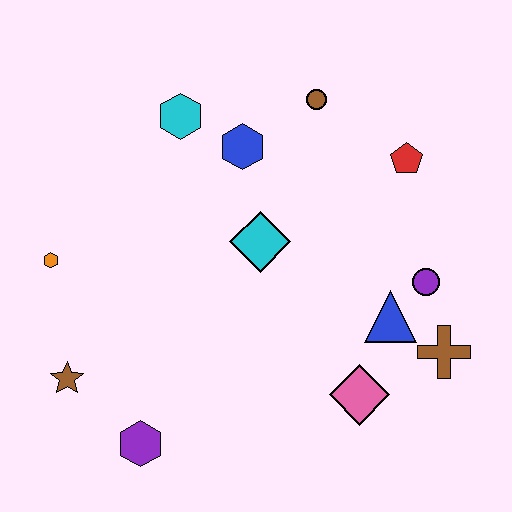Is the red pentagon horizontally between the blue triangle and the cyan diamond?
No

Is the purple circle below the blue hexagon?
Yes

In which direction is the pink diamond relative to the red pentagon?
The pink diamond is below the red pentagon.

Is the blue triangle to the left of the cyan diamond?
No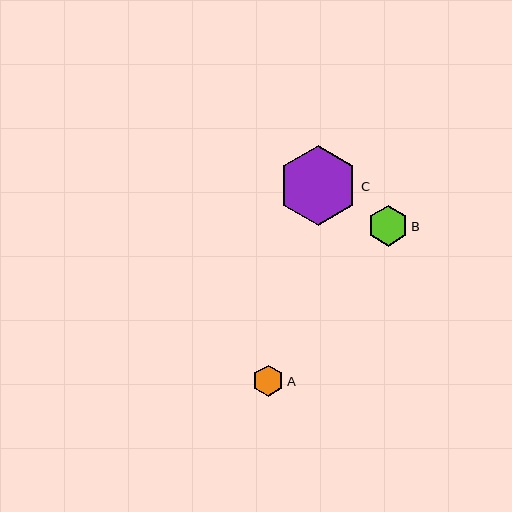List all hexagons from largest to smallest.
From largest to smallest: C, B, A.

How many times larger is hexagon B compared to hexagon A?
Hexagon B is approximately 1.3 times the size of hexagon A.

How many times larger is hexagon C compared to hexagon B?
Hexagon C is approximately 2.0 times the size of hexagon B.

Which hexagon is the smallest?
Hexagon A is the smallest with a size of approximately 31 pixels.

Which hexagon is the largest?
Hexagon C is the largest with a size of approximately 80 pixels.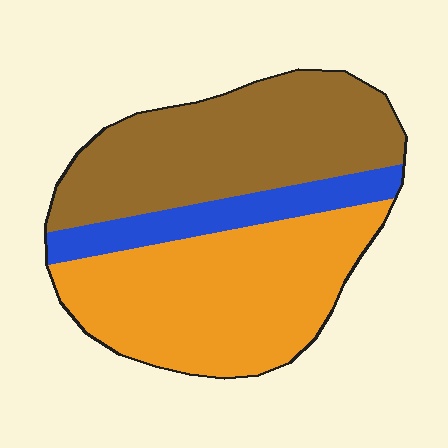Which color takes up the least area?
Blue, at roughly 15%.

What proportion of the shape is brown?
Brown takes up about two fifths (2/5) of the shape.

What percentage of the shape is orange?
Orange covers around 45% of the shape.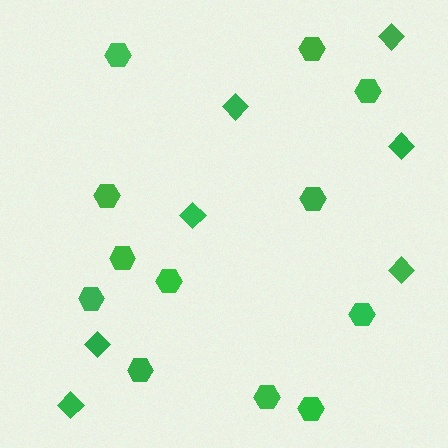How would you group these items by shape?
There are 2 groups: one group of hexagons (12) and one group of diamonds (7).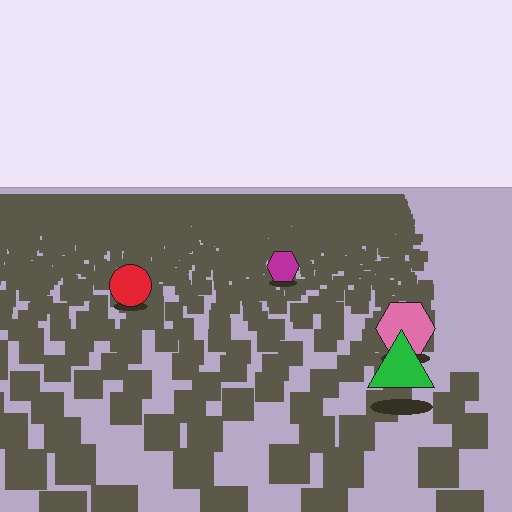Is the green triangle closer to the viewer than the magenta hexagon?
Yes. The green triangle is closer — you can tell from the texture gradient: the ground texture is coarser near it.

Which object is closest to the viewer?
The green triangle is closest. The texture marks near it are larger and more spread out.